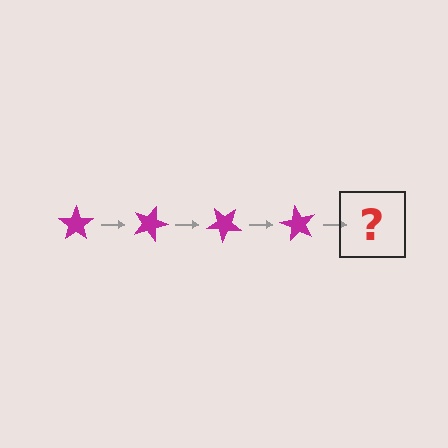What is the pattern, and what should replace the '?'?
The pattern is that the star rotates 20 degrees each step. The '?' should be a magenta star rotated 80 degrees.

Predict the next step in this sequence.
The next step is a magenta star rotated 80 degrees.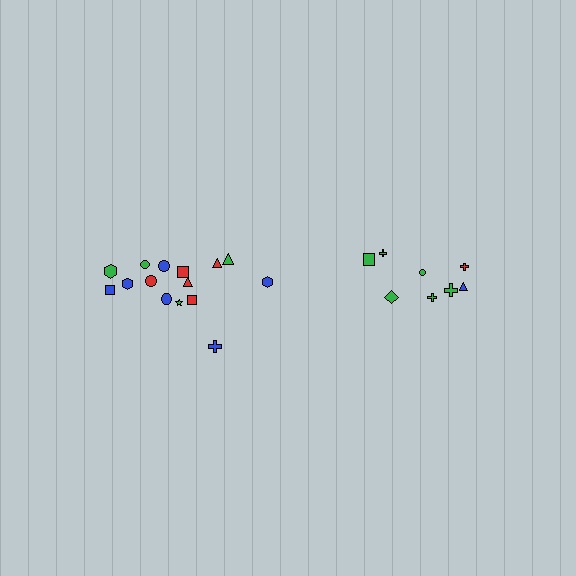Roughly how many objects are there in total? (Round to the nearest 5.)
Roughly 25 objects in total.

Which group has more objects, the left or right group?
The left group.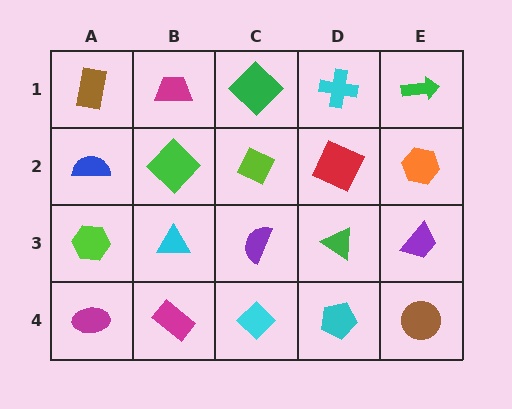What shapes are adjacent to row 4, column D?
A green triangle (row 3, column D), a cyan diamond (row 4, column C), a brown circle (row 4, column E).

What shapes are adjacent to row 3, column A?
A blue semicircle (row 2, column A), a magenta ellipse (row 4, column A), a cyan triangle (row 3, column B).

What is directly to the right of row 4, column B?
A cyan diamond.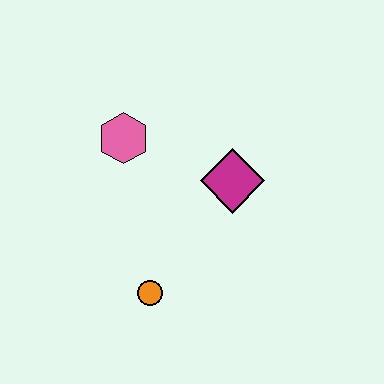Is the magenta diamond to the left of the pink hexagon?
No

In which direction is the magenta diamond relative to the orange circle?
The magenta diamond is above the orange circle.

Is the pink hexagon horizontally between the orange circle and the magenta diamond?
No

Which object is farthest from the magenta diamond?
The orange circle is farthest from the magenta diamond.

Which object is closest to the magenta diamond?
The pink hexagon is closest to the magenta diamond.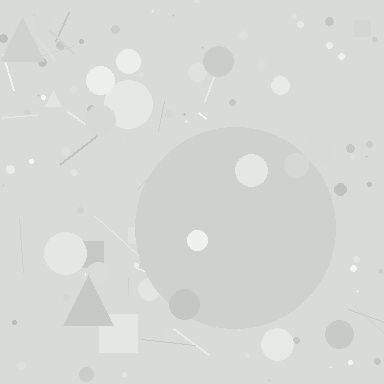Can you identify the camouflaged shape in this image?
The camouflaged shape is a circle.